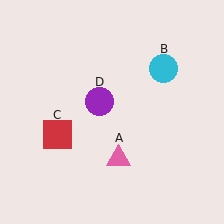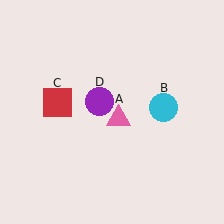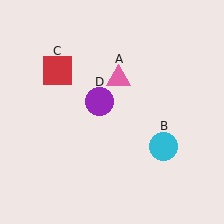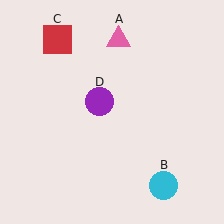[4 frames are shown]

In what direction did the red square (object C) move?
The red square (object C) moved up.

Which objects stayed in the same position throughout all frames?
Purple circle (object D) remained stationary.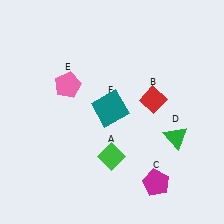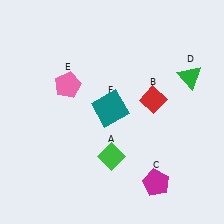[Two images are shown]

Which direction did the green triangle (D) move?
The green triangle (D) moved up.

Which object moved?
The green triangle (D) moved up.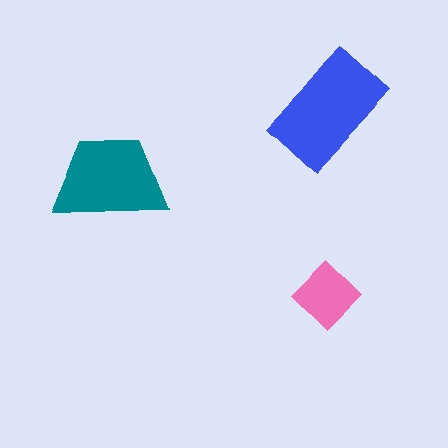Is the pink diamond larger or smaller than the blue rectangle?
Smaller.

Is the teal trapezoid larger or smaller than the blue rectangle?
Smaller.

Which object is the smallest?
The pink diamond.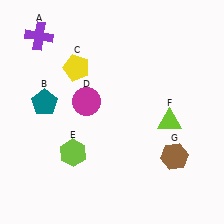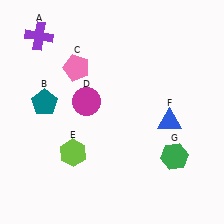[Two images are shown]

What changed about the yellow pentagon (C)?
In Image 1, C is yellow. In Image 2, it changed to pink.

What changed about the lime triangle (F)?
In Image 1, F is lime. In Image 2, it changed to blue.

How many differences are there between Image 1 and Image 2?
There are 3 differences between the two images.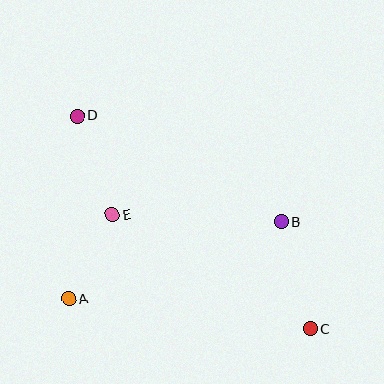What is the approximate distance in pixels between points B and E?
The distance between B and E is approximately 169 pixels.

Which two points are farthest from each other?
Points C and D are farthest from each other.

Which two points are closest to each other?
Points A and E are closest to each other.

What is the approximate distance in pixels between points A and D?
The distance between A and D is approximately 183 pixels.